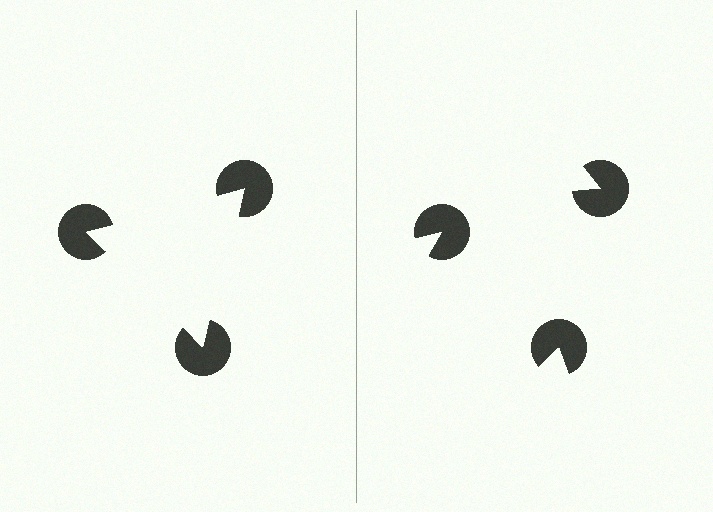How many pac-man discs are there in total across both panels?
6 — 3 on each side.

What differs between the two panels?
The pac-man discs are positioned identically on both sides; only the wedge orientations differ. On the left they align to a triangle; on the right they are misaligned.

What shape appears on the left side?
An illusory triangle.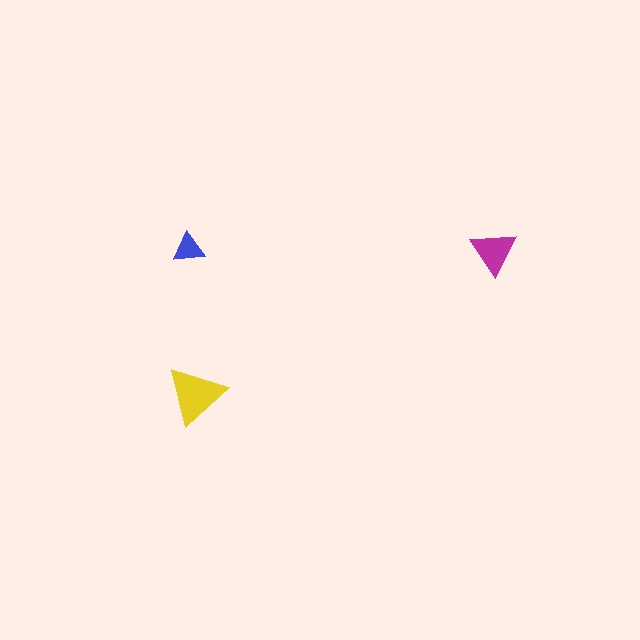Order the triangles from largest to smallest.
the yellow one, the magenta one, the blue one.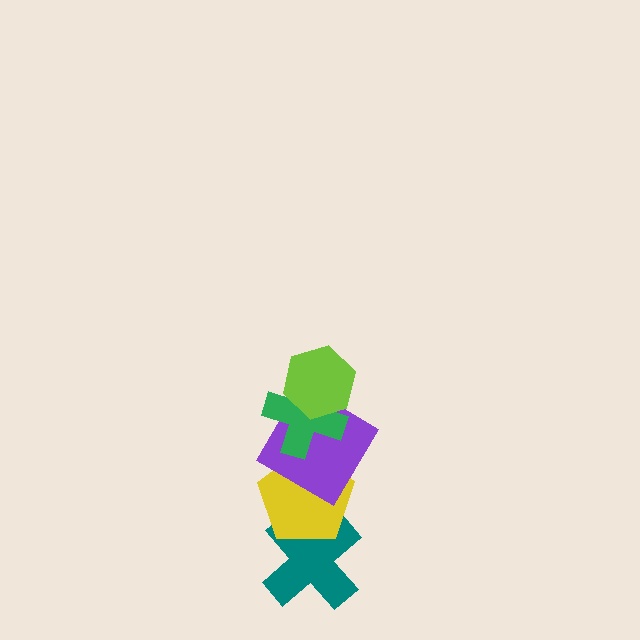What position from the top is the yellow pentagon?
The yellow pentagon is 4th from the top.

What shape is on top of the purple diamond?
The green cross is on top of the purple diamond.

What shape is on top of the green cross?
The lime hexagon is on top of the green cross.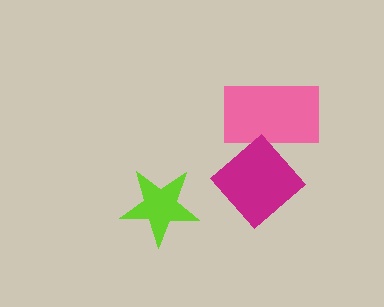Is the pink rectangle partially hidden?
Yes, it is partially covered by another shape.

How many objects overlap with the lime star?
0 objects overlap with the lime star.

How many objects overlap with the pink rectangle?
1 object overlaps with the pink rectangle.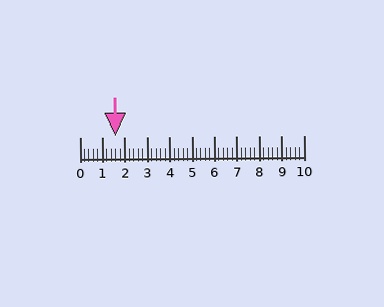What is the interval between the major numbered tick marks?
The major tick marks are spaced 1 units apart.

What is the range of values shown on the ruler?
The ruler shows values from 0 to 10.